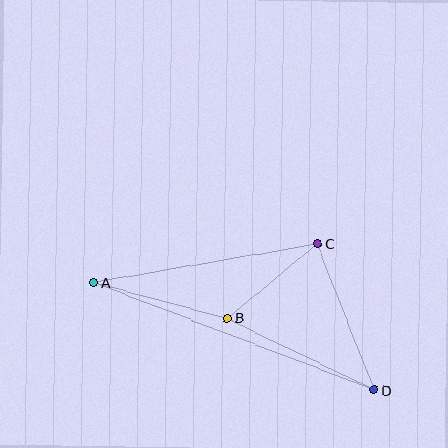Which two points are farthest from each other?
Points A and D are farthest from each other.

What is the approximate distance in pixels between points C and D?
The distance between C and D is approximately 157 pixels.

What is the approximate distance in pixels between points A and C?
The distance between A and C is approximately 227 pixels.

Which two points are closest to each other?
Points B and C are closest to each other.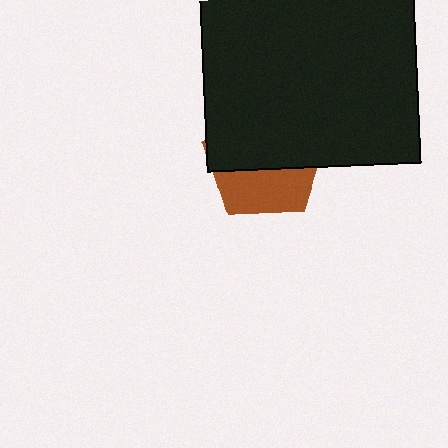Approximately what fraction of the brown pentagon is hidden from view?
Roughly 60% of the brown pentagon is hidden behind the black rectangle.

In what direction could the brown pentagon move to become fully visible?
The brown pentagon could move down. That would shift it out from behind the black rectangle entirely.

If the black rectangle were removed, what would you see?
You would see the complete brown pentagon.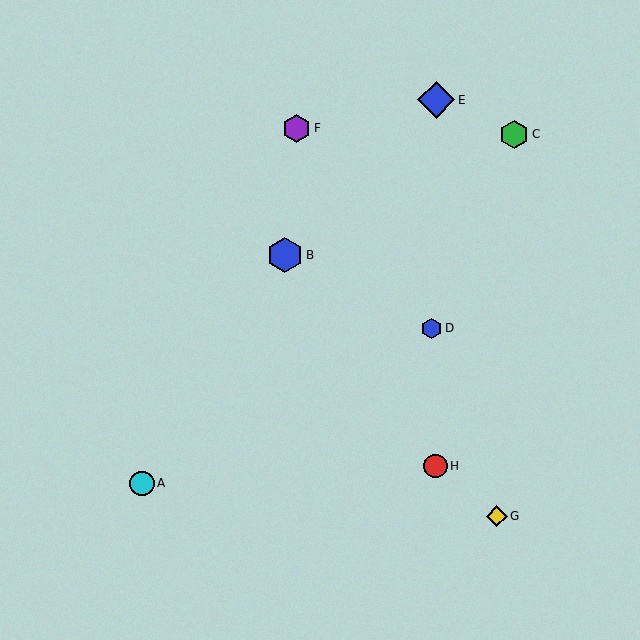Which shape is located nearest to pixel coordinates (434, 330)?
The blue hexagon (labeled D) at (432, 328) is nearest to that location.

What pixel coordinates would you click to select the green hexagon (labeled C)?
Click at (514, 134) to select the green hexagon C.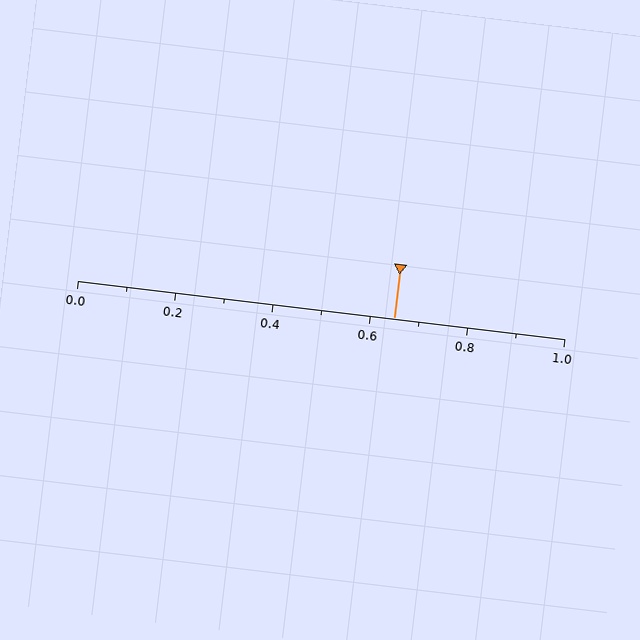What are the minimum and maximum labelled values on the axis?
The axis runs from 0.0 to 1.0.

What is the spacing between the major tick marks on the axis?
The major ticks are spaced 0.2 apart.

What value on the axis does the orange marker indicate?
The marker indicates approximately 0.65.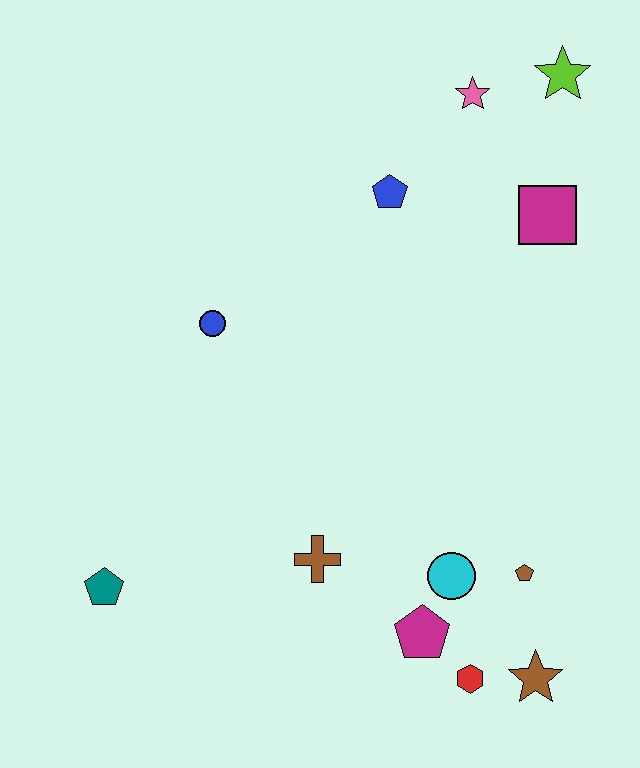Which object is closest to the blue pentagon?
The pink star is closest to the blue pentagon.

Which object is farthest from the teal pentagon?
The lime star is farthest from the teal pentagon.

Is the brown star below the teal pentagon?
Yes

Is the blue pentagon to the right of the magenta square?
No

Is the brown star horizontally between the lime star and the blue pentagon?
Yes